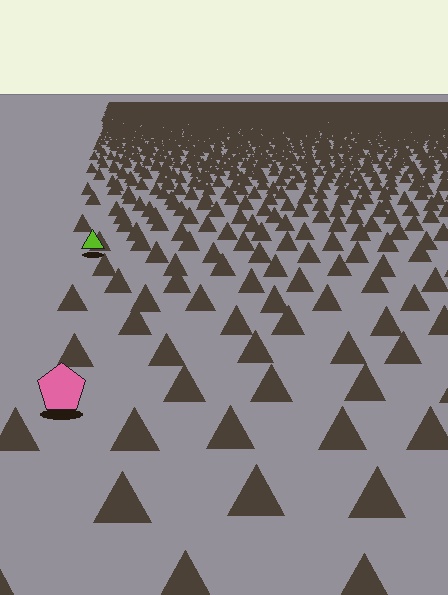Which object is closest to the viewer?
The pink pentagon is closest. The texture marks near it are larger and more spread out.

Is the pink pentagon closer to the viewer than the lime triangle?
Yes. The pink pentagon is closer — you can tell from the texture gradient: the ground texture is coarser near it.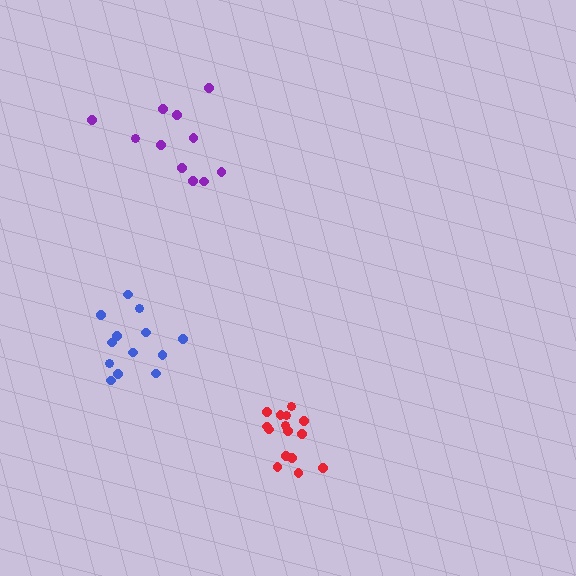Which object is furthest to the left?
The blue cluster is leftmost.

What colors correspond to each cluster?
The clusters are colored: red, blue, purple.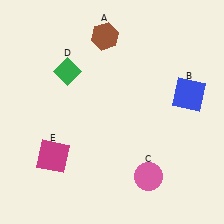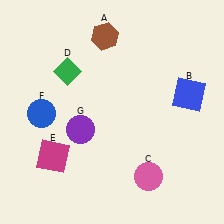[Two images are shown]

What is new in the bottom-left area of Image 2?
A purple circle (G) was added in the bottom-left area of Image 2.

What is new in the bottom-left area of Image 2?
A blue circle (F) was added in the bottom-left area of Image 2.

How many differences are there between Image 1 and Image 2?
There are 2 differences between the two images.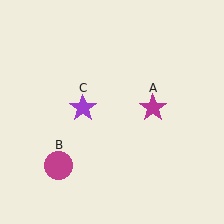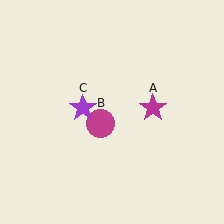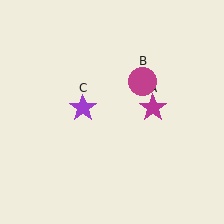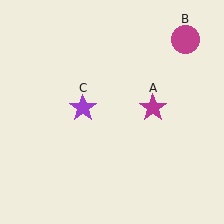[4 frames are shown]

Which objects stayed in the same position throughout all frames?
Magenta star (object A) and purple star (object C) remained stationary.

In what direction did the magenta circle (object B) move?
The magenta circle (object B) moved up and to the right.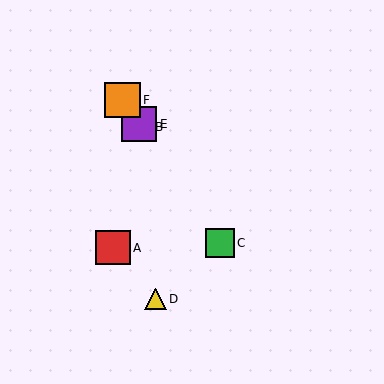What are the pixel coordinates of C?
Object C is at (220, 243).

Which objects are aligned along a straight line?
Objects B, C, E, F are aligned along a straight line.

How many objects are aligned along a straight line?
4 objects (B, C, E, F) are aligned along a straight line.